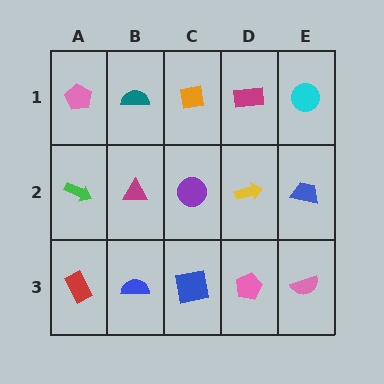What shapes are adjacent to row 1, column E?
A blue trapezoid (row 2, column E), a magenta rectangle (row 1, column D).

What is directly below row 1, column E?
A blue trapezoid.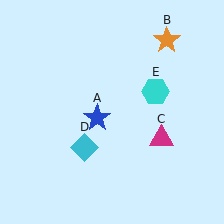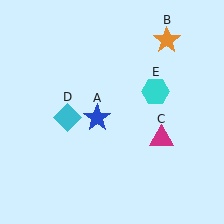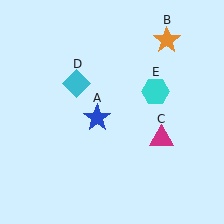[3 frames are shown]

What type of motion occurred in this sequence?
The cyan diamond (object D) rotated clockwise around the center of the scene.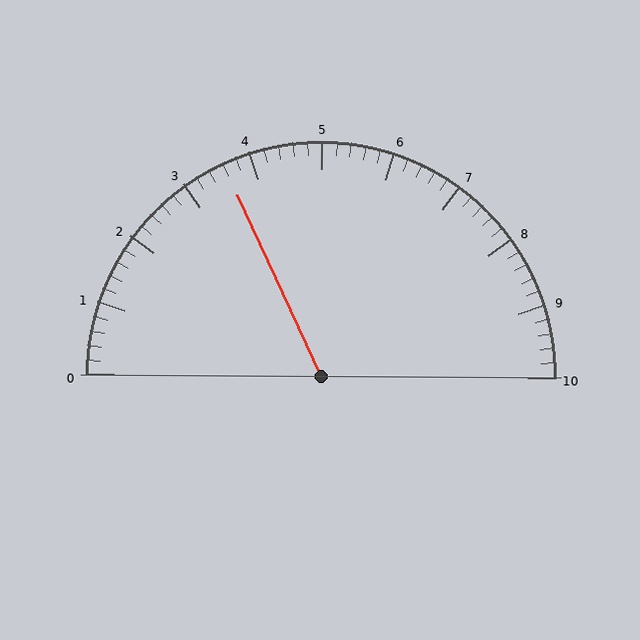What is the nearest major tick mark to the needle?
The nearest major tick mark is 4.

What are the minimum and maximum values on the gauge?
The gauge ranges from 0 to 10.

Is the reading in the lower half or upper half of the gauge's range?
The reading is in the lower half of the range (0 to 10).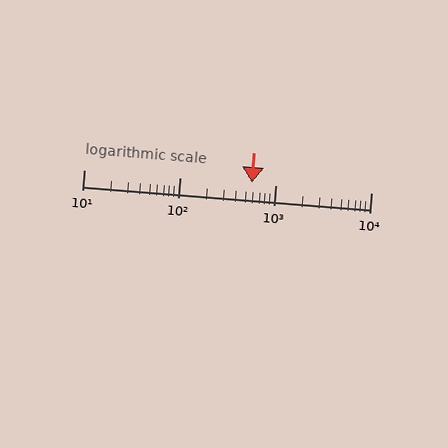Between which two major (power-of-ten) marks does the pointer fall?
The pointer is between 100 and 1000.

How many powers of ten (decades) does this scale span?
The scale spans 3 decades, from 10 to 10000.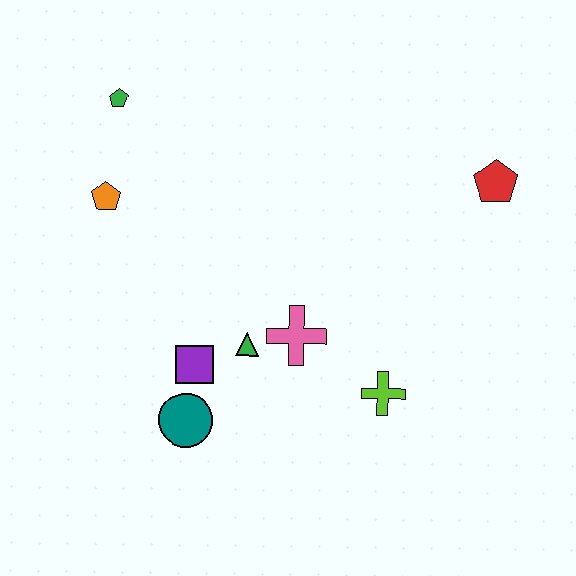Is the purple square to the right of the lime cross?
No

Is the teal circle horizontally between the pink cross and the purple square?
No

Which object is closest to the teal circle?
The purple square is closest to the teal circle.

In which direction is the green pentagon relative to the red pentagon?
The green pentagon is to the left of the red pentagon.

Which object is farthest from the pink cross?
The green pentagon is farthest from the pink cross.